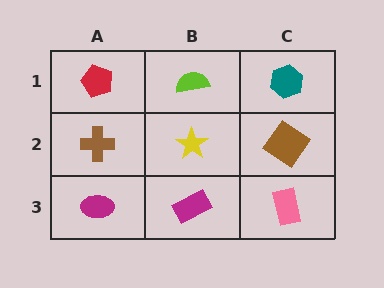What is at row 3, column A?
A magenta ellipse.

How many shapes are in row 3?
3 shapes.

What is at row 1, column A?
A red pentagon.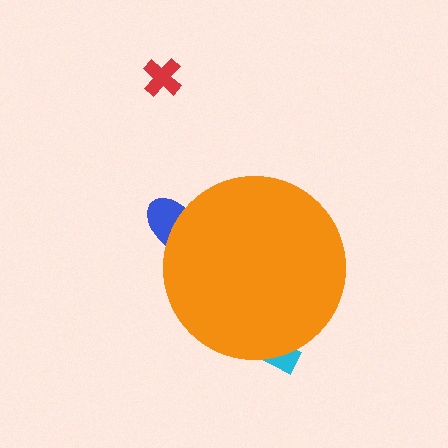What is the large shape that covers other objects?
An orange circle.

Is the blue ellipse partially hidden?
Yes, the blue ellipse is partially hidden behind the orange circle.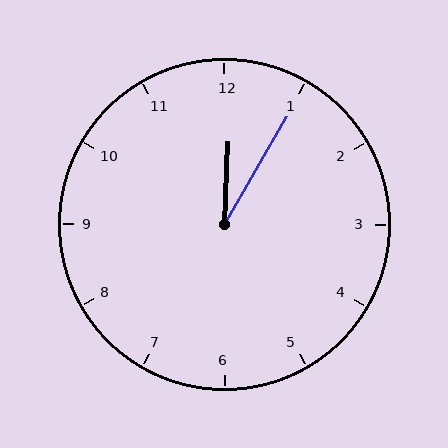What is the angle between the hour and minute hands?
Approximately 28 degrees.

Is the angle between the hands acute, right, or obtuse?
It is acute.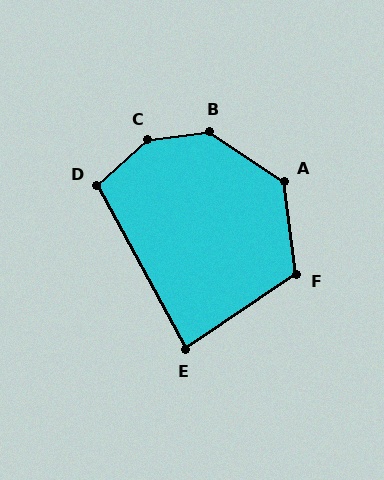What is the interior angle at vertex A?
Approximately 130 degrees (obtuse).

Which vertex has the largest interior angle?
C, at approximately 145 degrees.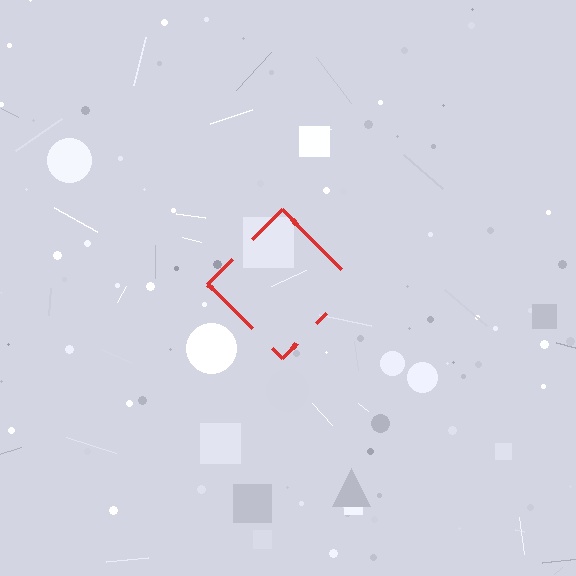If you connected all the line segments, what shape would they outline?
They would outline a diamond.